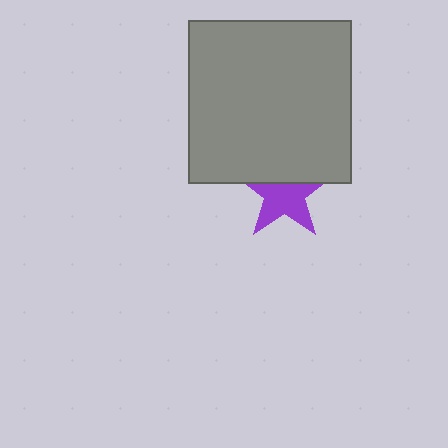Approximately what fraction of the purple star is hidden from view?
Roughly 36% of the purple star is hidden behind the gray square.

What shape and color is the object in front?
The object in front is a gray square.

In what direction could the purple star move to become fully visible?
The purple star could move down. That would shift it out from behind the gray square entirely.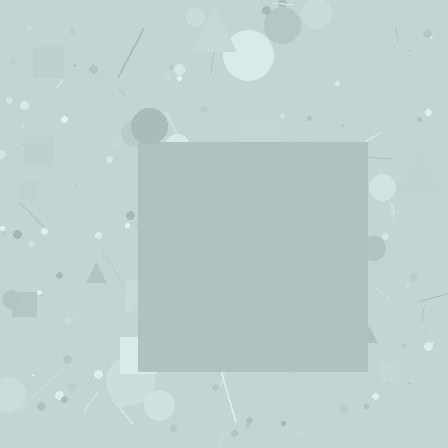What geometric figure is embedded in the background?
A square is embedded in the background.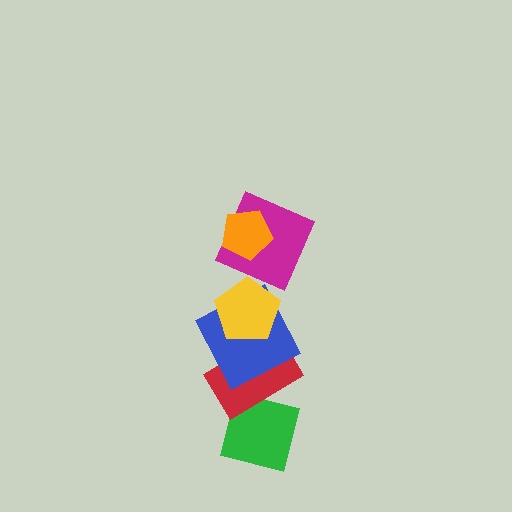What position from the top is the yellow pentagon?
The yellow pentagon is 3rd from the top.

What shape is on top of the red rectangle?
The blue square is on top of the red rectangle.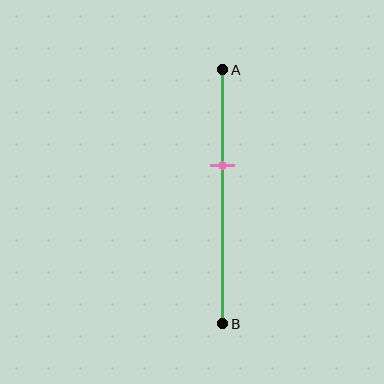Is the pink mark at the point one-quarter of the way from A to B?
No, the mark is at about 35% from A, not at the 25% one-quarter point.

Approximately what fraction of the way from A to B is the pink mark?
The pink mark is approximately 35% of the way from A to B.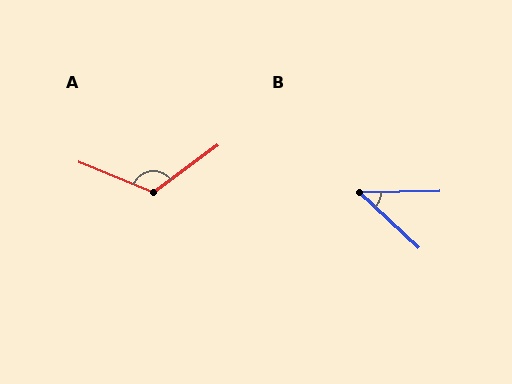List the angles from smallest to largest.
B (44°), A (122°).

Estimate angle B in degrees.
Approximately 44 degrees.